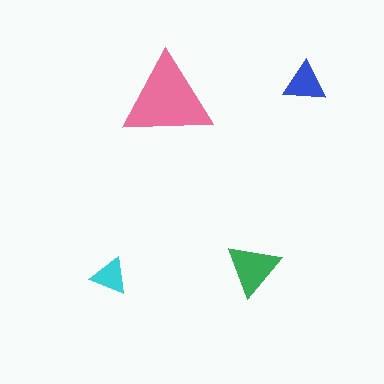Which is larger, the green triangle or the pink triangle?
The pink one.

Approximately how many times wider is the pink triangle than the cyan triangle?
About 2.5 times wider.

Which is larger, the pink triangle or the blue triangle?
The pink one.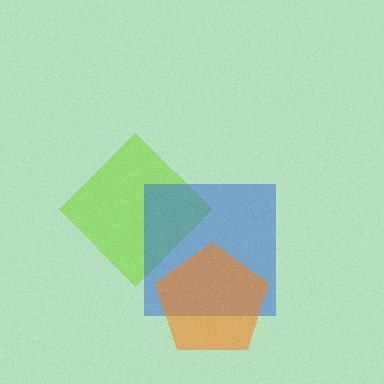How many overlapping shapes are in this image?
There are 3 overlapping shapes in the image.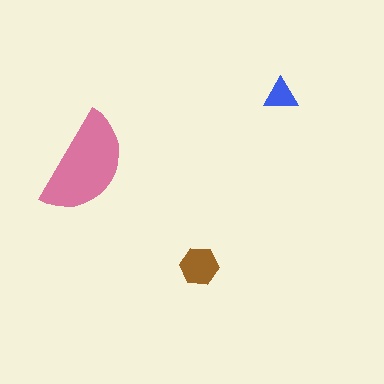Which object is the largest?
The pink semicircle.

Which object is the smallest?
The blue triangle.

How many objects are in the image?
There are 3 objects in the image.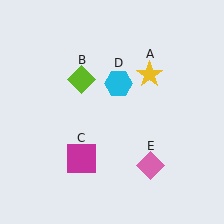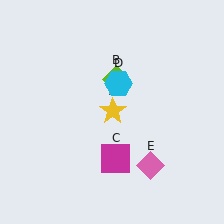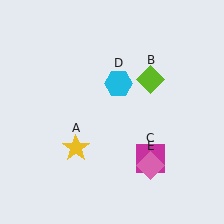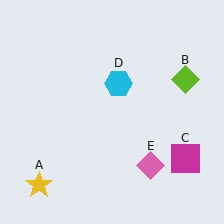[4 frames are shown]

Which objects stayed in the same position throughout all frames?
Cyan hexagon (object D) and pink diamond (object E) remained stationary.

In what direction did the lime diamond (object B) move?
The lime diamond (object B) moved right.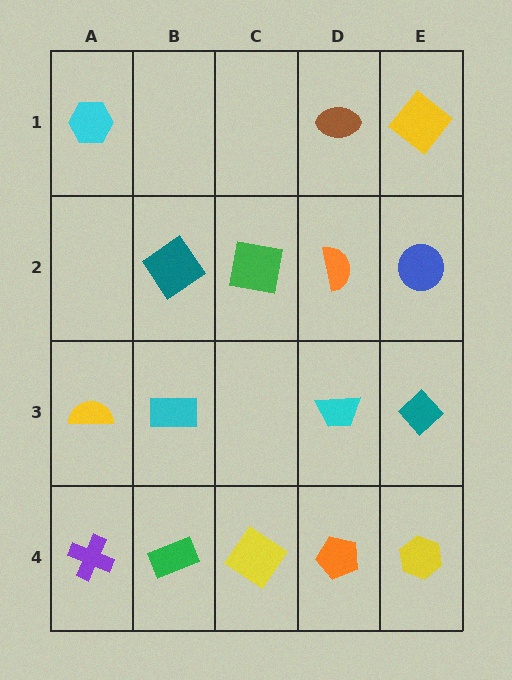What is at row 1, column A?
A cyan hexagon.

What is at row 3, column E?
A teal diamond.